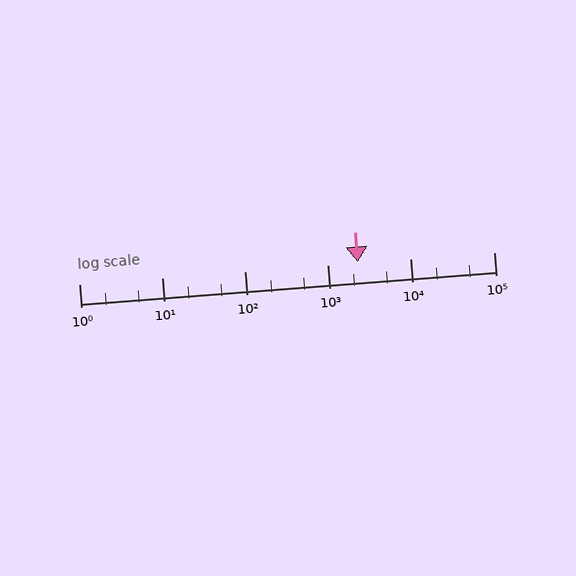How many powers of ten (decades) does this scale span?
The scale spans 5 decades, from 1 to 100000.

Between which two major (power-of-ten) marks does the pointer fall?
The pointer is between 1000 and 10000.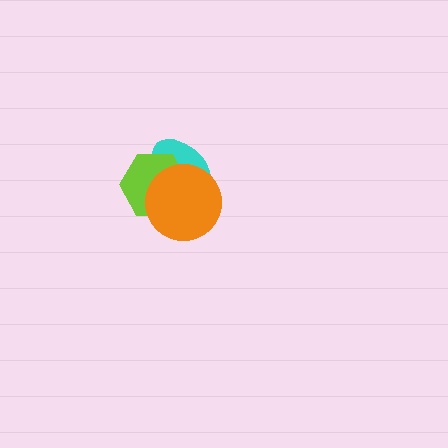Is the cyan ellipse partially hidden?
Yes, it is partially covered by another shape.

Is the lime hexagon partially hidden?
Yes, it is partially covered by another shape.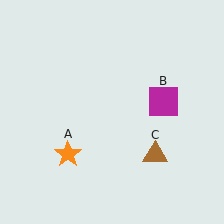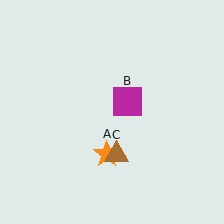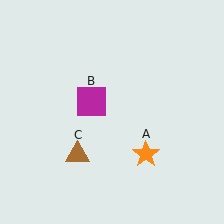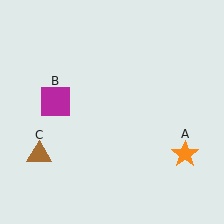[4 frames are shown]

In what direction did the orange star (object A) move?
The orange star (object A) moved right.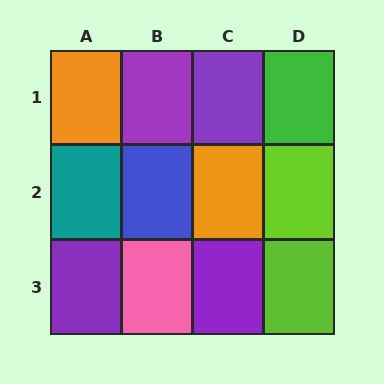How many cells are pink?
1 cell is pink.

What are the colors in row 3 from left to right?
Purple, pink, purple, lime.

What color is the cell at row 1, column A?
Orange.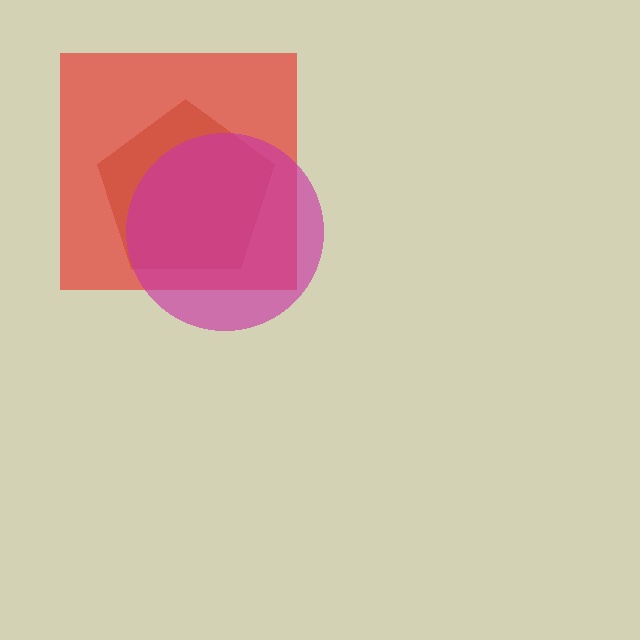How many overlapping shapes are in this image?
There are 3 overlapping shapes in the image.